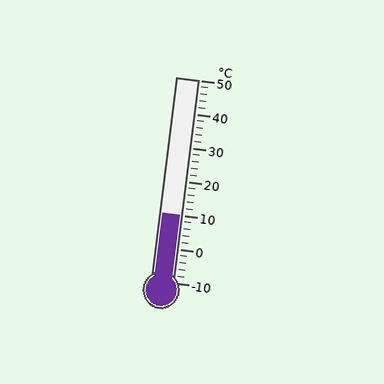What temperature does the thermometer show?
The thermometer shows approximately 10°C.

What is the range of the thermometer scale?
The thermometer scale ranges from -10°C to 50°C.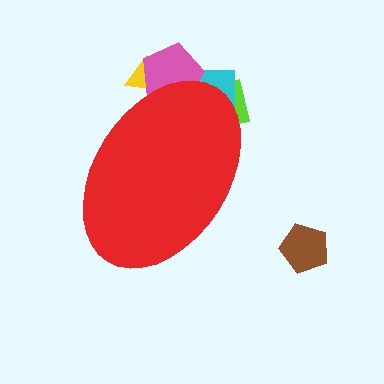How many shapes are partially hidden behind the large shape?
4 shapes are partially hidden.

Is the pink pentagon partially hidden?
Yes, the pink pentagon is partially hidden behind the red ellipse.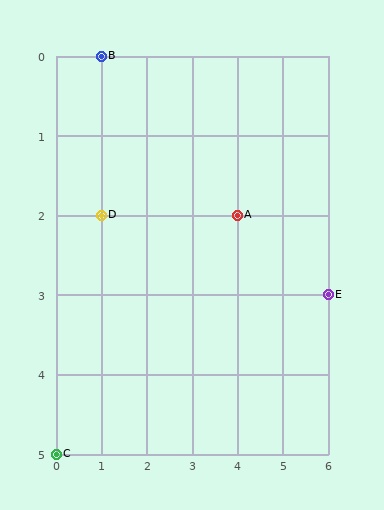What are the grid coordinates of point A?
Point A is at grid coordinates (4, 2).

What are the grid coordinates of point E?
Point E is at grid coordinates (6, 3).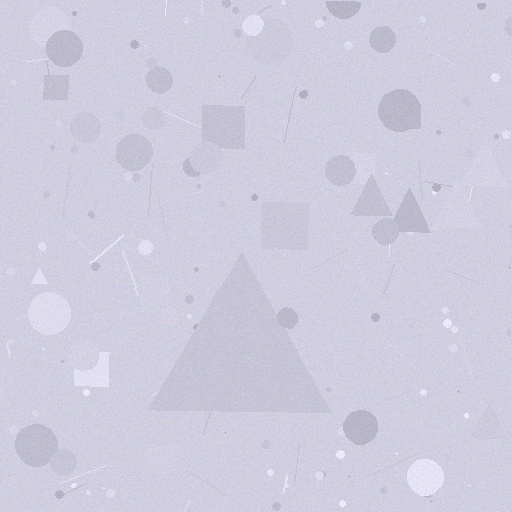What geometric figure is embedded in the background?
A triangle is embedded in the background.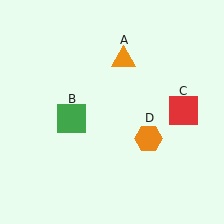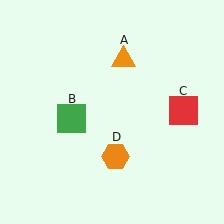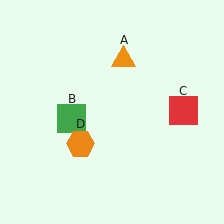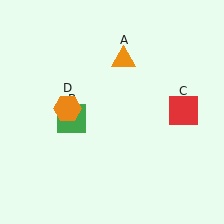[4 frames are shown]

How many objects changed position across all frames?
1 object changed position: orange hexagon (object D).